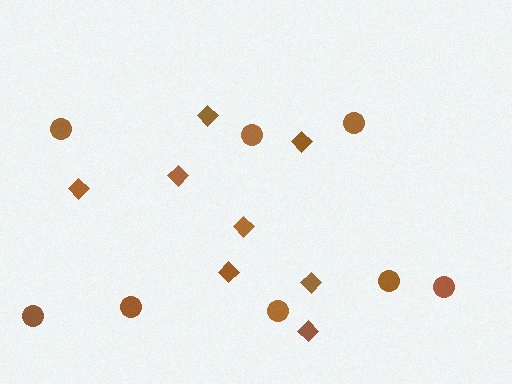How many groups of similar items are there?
There are 2 groups: one group of circles (8) and one group of diamonds (8).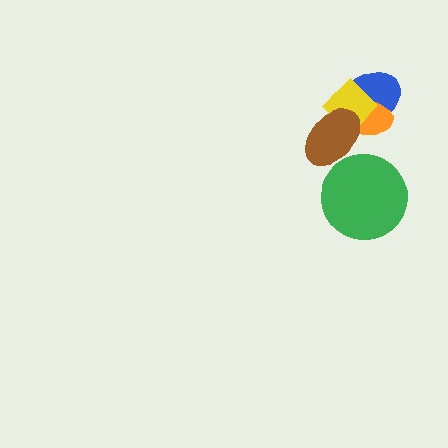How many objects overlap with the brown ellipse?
4 objects overlap with the brown ellipse.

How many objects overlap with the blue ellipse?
3 objects overlap with the blue ellipse.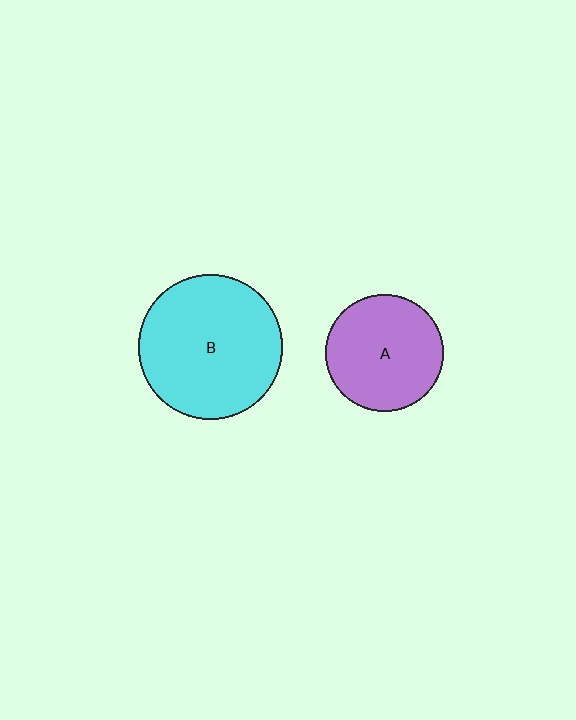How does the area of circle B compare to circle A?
Approximately 1.5 times.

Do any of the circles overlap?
No, none of the circles overlap.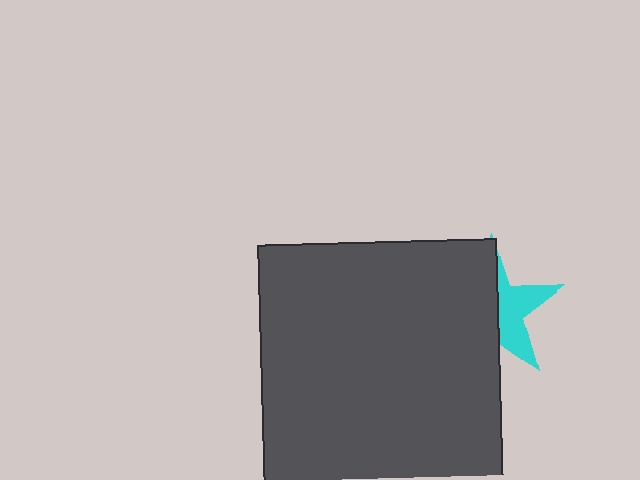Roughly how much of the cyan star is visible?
A small part of it is visible (roughly 41%).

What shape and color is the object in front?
The object in front is a dark gray square.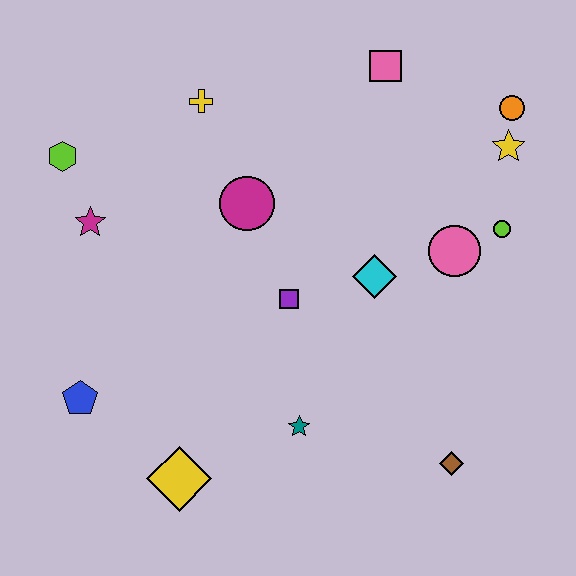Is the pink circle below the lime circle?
Yes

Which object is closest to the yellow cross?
The magenta circle is closest to the yellow cross.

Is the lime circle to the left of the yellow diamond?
No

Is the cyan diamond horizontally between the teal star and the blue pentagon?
No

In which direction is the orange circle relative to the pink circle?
The orange circle is above the pink circle.